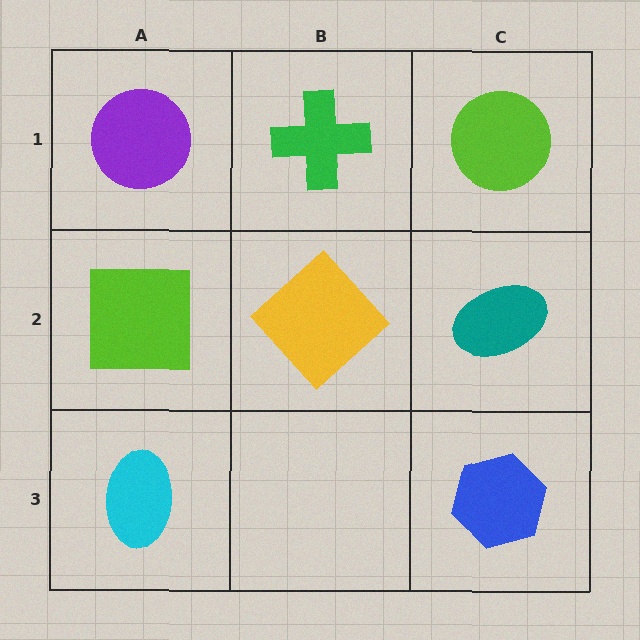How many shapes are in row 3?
2 shapes.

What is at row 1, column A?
A purple circle.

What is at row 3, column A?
A cyan ellipse.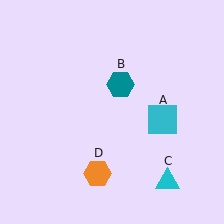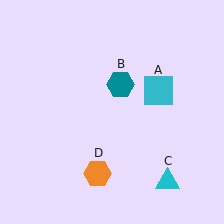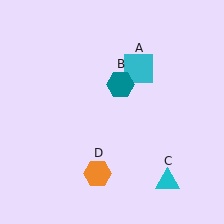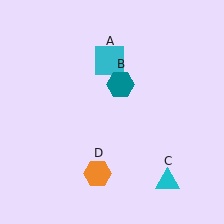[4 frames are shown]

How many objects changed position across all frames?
1 object changed position: cyan square (object A).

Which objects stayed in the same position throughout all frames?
Teal hexagon (object B) and cyan triangle (object C) and orange hexagon (object D) remained stationary.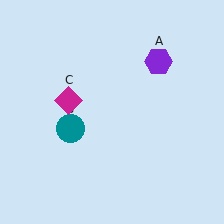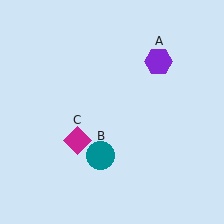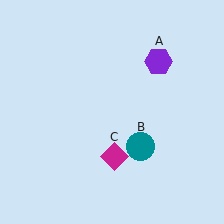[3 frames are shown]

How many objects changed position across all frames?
2 objects changed position: teal circle (object B), magenta diamond (object C).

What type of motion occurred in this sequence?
The teal circle (object B), magenta diamond (object C) rotated counterclockwise around the center of the scene.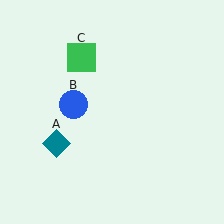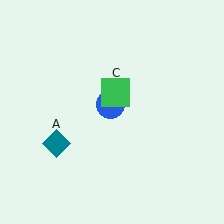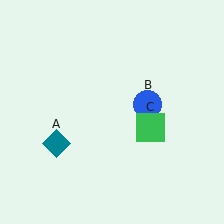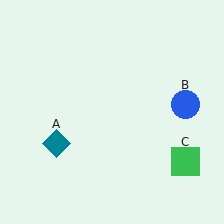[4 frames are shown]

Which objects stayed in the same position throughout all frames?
Teal diamond (object A) remained stationary.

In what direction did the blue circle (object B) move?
The blue circle (object B) moved right.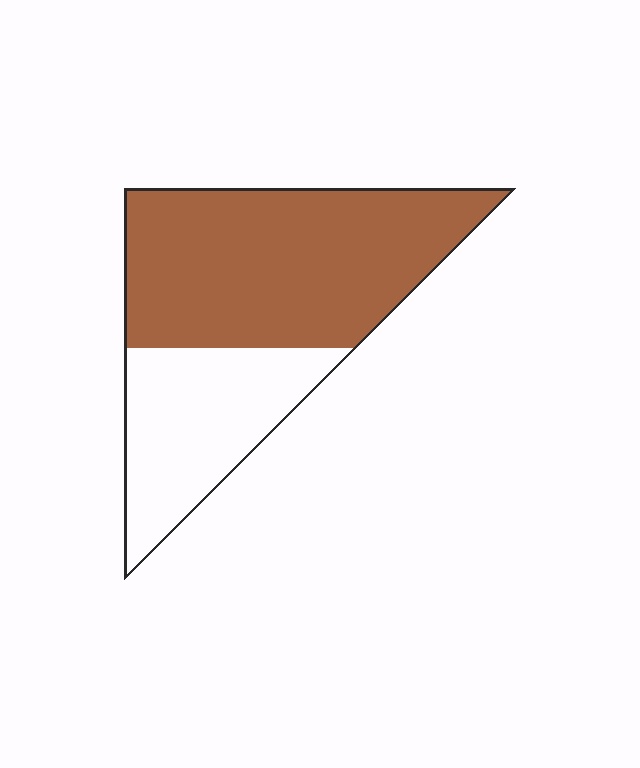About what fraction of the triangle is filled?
About two thirds (2/3).